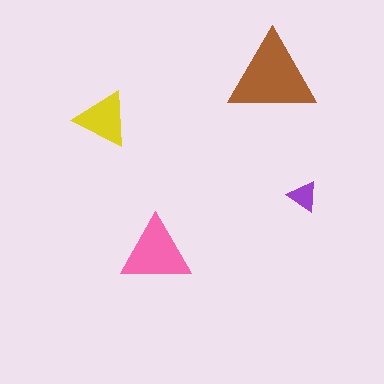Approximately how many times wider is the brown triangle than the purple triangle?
About 3 times wider.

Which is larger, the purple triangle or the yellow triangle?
The yellow one.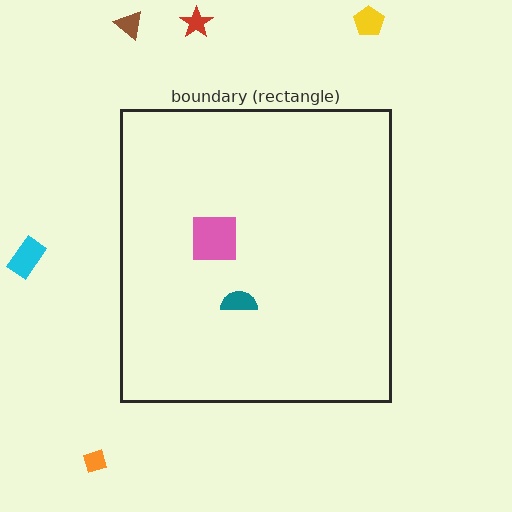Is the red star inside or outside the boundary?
Outside.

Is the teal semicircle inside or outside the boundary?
Inside.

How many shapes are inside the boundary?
2 inside, 5 outside.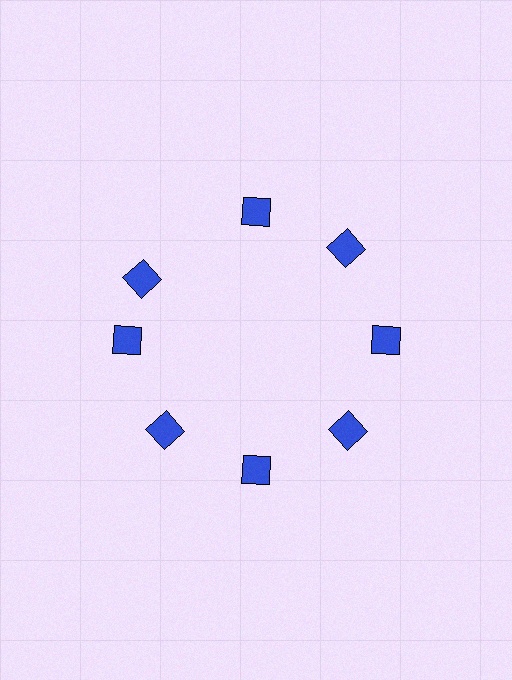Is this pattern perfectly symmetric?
No. The 8 blue diamonds are arranged in a ring, but one element near the 10 o'clock position is rotated out of alignment along the ring, breaking the 8-fold rotational symmetry.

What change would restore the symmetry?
The symmetry would be restored by rotating it back into even spacing with its neighbors so that all 8 diamonds sit at equal angles and equal distance from the center.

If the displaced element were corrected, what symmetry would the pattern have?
It would have 8-fold rotational symmetry — the pattern would map onto itself every 45 degrees.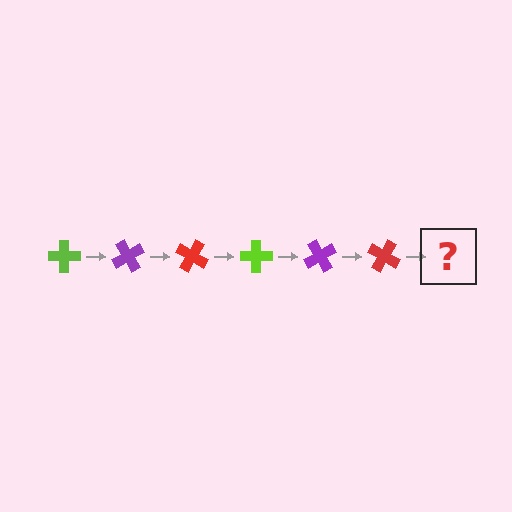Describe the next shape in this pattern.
It should be a lime cross, rotated 360 degrees from the start.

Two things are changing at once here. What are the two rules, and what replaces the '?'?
The two rules are that it rotates 60 degrees each step and the color cycles through lime, purple, and red. The '?' should be a lime cross, rotated 360 degrees from the start.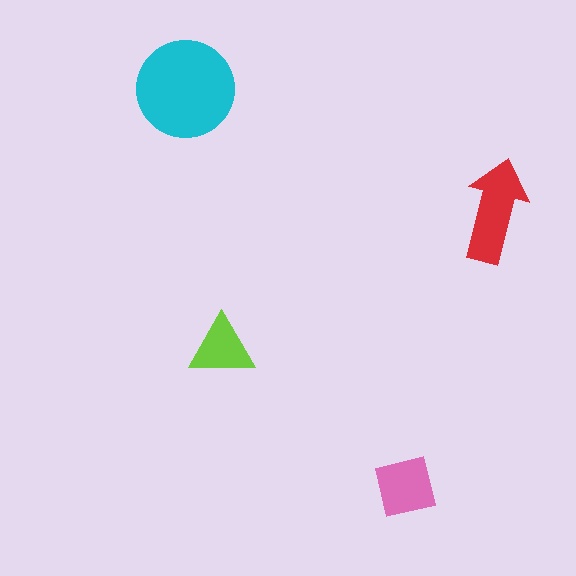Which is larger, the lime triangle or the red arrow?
The red arrow.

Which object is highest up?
The cyan circle is topmost.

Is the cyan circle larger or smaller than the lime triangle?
Larger.